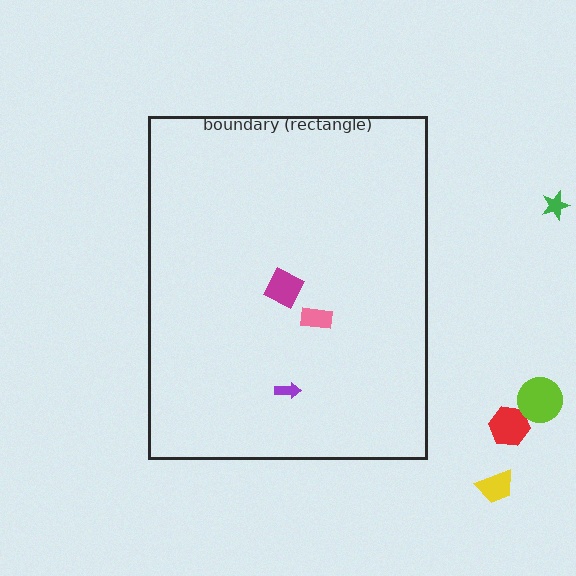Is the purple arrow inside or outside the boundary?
Inside.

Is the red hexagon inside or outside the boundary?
Outside.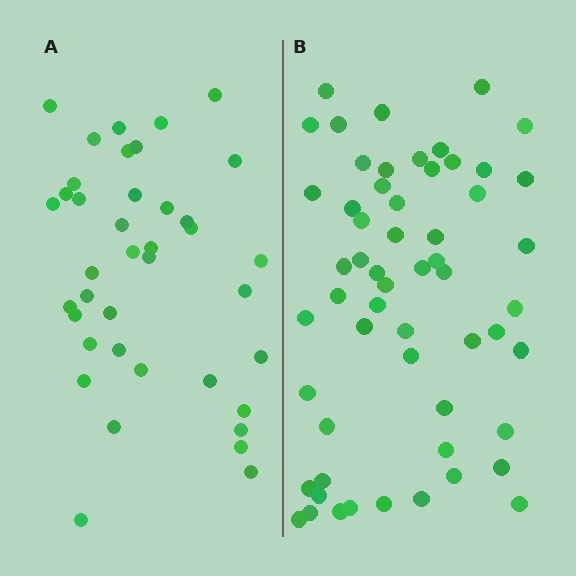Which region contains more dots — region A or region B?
Region B (the right region) has more dots.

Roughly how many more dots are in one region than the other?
Region B has approximately 20 more dots than region A.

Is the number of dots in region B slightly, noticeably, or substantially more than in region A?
Region B has substantially more. The ratio is roughly 1.5 to 1.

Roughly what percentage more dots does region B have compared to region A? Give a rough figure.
About 45% more.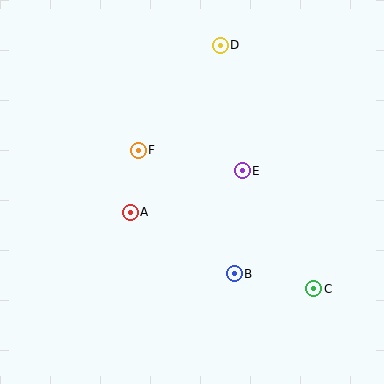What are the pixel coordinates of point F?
Point F is at (138, 150).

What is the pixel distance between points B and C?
The distance between B and C is 81 pixels.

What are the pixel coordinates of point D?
Point D is at (220, 45).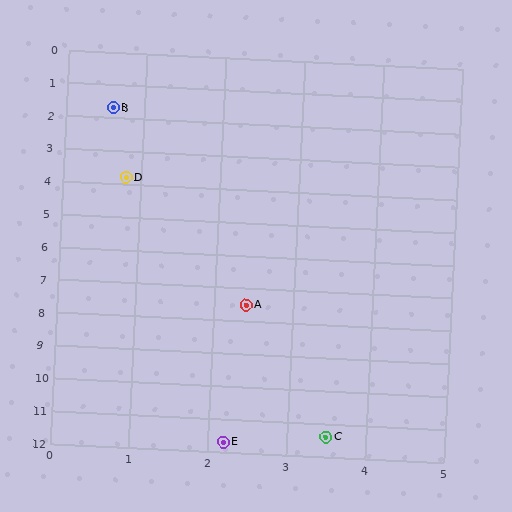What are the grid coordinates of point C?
Point C is at approximately (3.5, 11.4).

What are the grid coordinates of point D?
Point D is at approximately (0.8, 3.8).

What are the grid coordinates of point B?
Point B is at approximately (0.6, 1.7).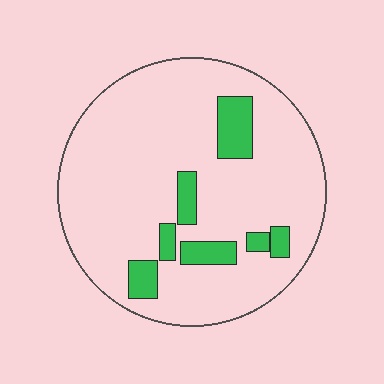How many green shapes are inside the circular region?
7.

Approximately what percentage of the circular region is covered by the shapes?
Approximately 15%.